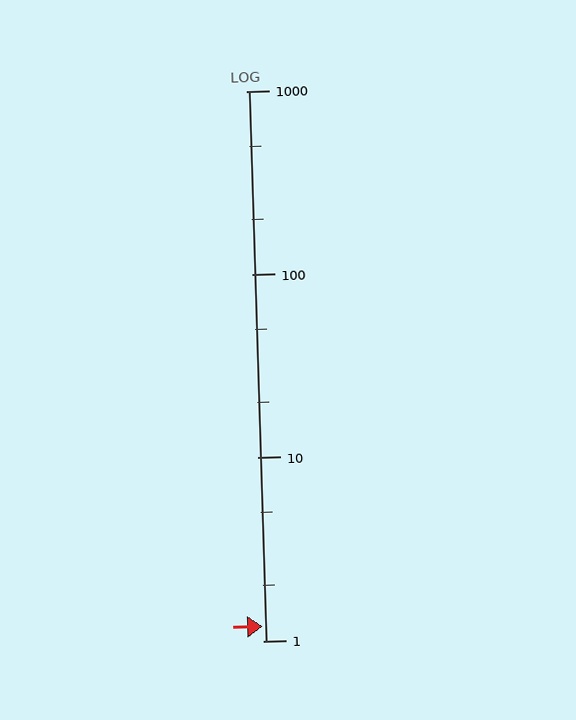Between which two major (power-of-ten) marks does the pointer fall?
The pointer is between 1 and 10.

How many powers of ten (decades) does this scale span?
The scale spans 3 decades, from 1 to 1000.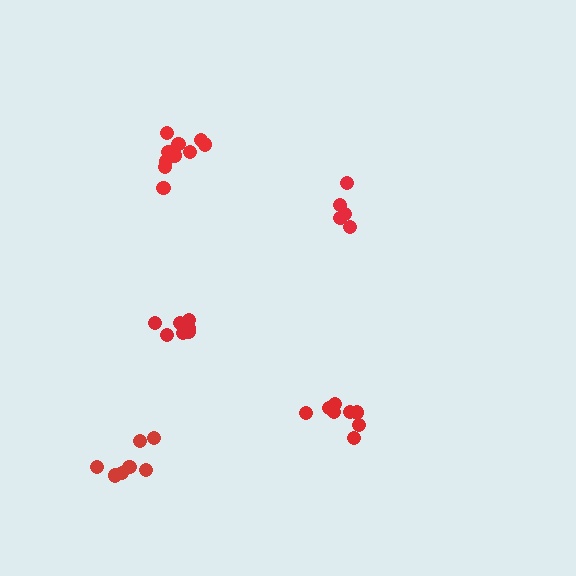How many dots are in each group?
Group 1: 7 dots, Group 2: 7 dots, Group 3: 5 dots, Group 4: 11 dots, Group 5: 8 dots (38 total).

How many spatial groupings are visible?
There are 5 spatial groupings.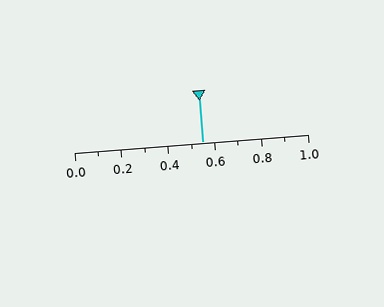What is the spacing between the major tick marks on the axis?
The major ticks are spaced 0.2 apart.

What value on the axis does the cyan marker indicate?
The marker indicates approximately 0.55.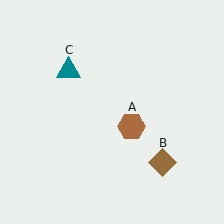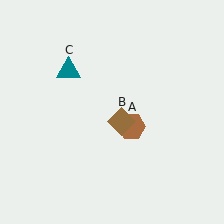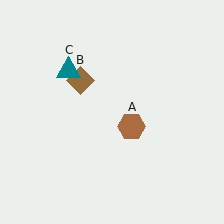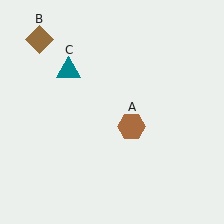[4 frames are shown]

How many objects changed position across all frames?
1 object changed position: brown diamond (object B).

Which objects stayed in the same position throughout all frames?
Brown hexagon (object A) and teal triangle (object C) remained stationary.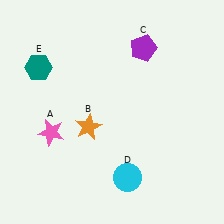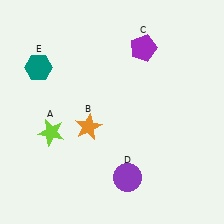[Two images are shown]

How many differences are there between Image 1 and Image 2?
There are 2 differences between the two images.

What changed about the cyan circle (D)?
In Image 1, D is cyan. In Image 2, it changed to purple.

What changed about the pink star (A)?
In Image 1, A is pink. In Image 2, it changed to lime.